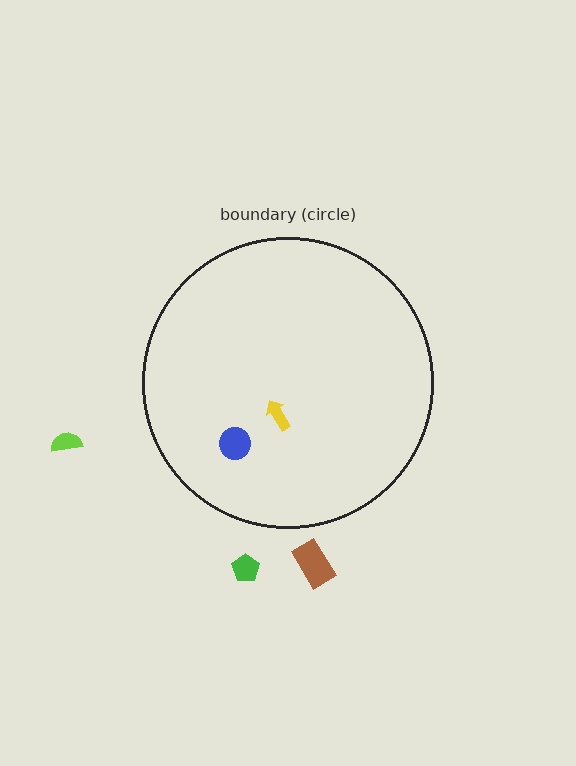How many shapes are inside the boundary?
2 inside, 3 outside.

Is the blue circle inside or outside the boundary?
Inside.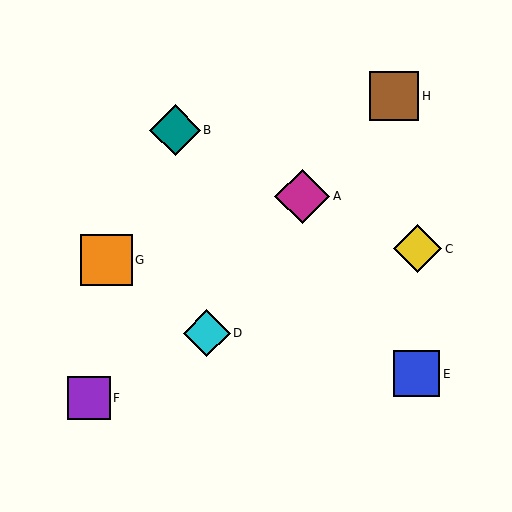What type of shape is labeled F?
Shape F is a purple square.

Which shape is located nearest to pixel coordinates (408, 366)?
The blue square (labeled E) at (417, 374) is nearest to that location.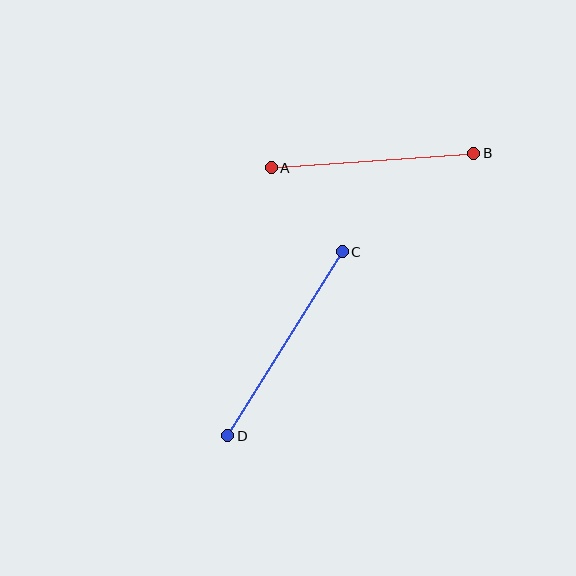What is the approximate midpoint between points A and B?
The midpoint is at approximately (373, 160) pixels.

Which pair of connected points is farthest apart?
Points C and D are farthest apart.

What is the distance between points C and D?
The distance is approximately 216 pixels.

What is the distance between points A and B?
The distance is approximately 203 pixels.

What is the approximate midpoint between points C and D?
The midpoint is at approximately (285, 344) pixels.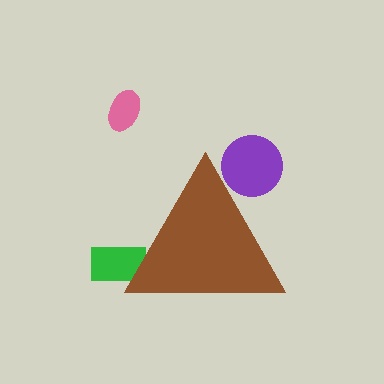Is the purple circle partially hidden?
Yes, the purple circle is partially hidden behind the brown triangle.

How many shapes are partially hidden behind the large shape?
2 shapes are partially hidden.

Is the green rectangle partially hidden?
Yes, the green rectangle is partially hidden behind the brown triangle.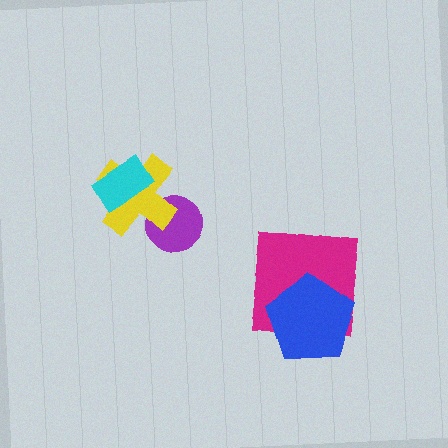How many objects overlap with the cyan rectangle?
1 object overlaps with the cyan rectangle.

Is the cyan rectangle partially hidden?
No, no other shape covers it.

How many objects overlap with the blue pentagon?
1 object overlaps with the blue pentagon.